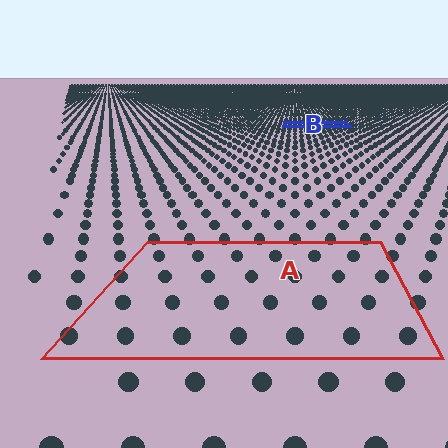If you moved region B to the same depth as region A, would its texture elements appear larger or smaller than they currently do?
They would appear larger. At a closer depth, the same texture elements are projected at a bigger on-screen size.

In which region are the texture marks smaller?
The texture marks are smaller in region B, because it is farther away.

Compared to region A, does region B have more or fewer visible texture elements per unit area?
Region B has more texture elements per unit area — they are packed more densely because it is farther away.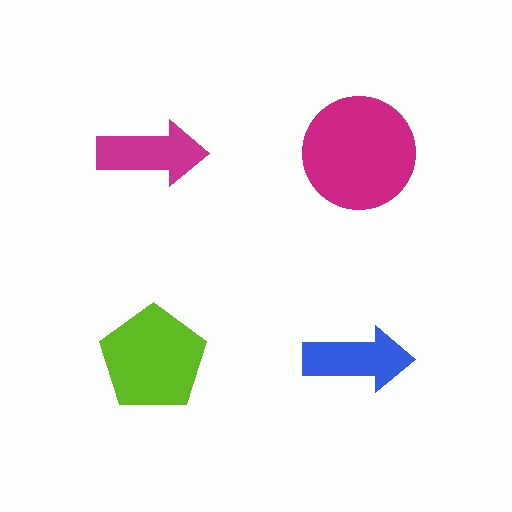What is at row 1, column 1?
A magenta arrow.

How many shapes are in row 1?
2 shapes.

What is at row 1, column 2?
A magenta circle.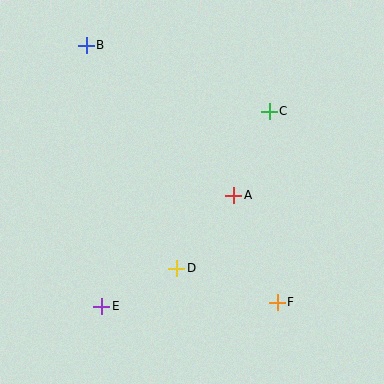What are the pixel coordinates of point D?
Point D is at (177, 268).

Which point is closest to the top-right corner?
Point C is closest to the top-right corner.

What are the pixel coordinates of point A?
Point A is at (234, 195).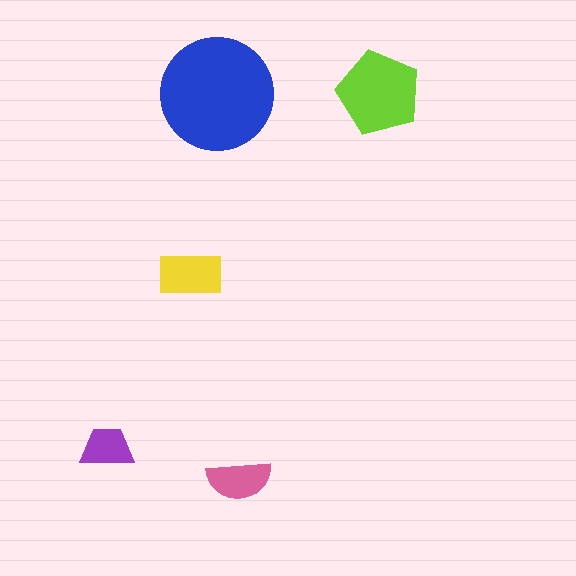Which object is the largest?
The blue circle.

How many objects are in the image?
There are 5 objects in the image.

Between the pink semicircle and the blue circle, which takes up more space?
The blue circle.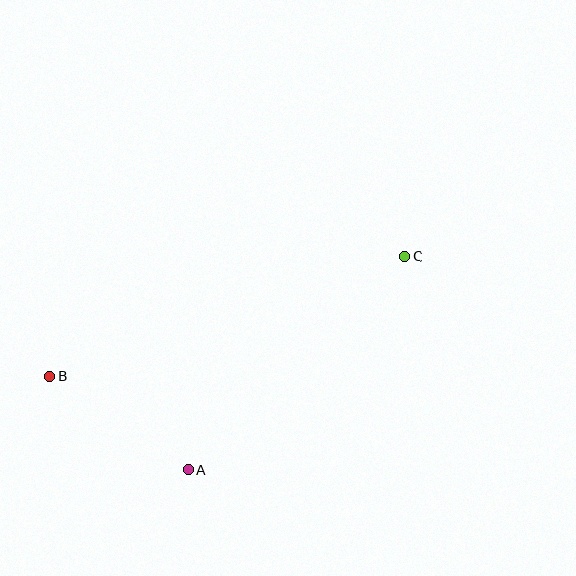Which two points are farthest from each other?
Points B and C are farthest from each other.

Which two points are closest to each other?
Points A and B are closest to each other.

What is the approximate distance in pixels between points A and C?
The distance between A and C is approximately 304 pixels.